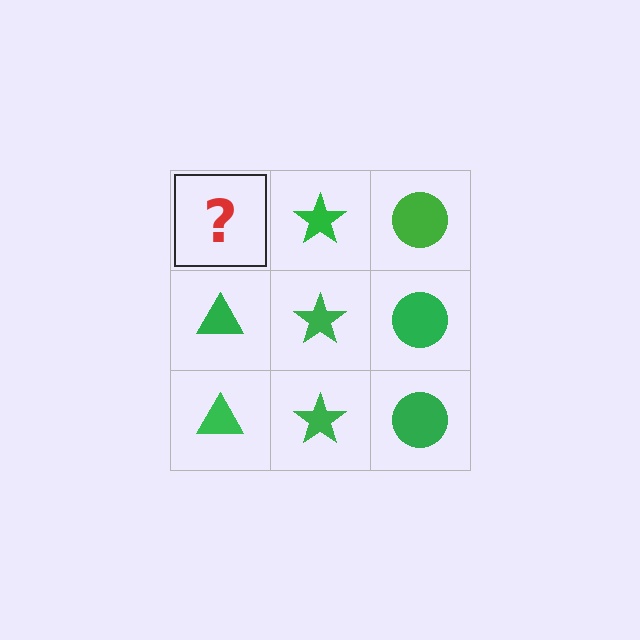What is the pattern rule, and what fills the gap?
The rule is that each column has a consistent shape. The gap should be filled with a green triangle.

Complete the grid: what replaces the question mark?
The question mark should be replaced with a green triangle.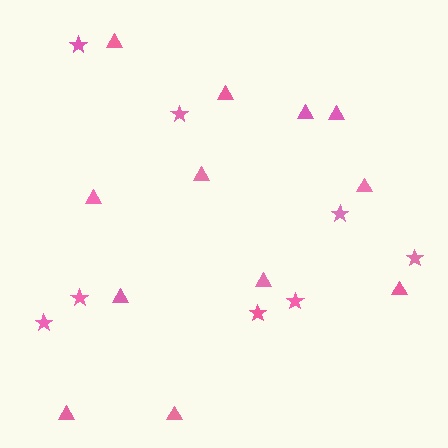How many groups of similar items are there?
There are 2 groups: one group of stars (8) and one group of triangles (12).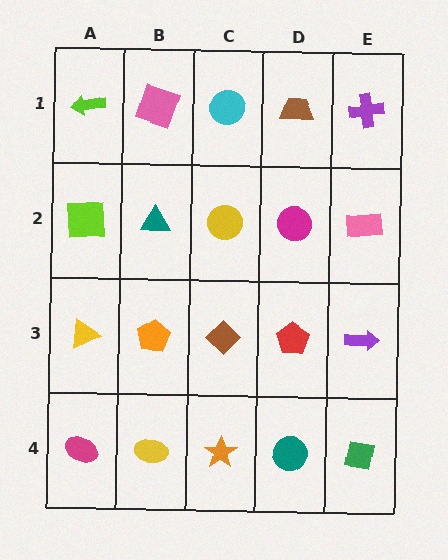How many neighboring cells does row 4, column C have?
3.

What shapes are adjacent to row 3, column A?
A lime square (row 2, column A), a magenta ellipse (row 4, column A), an orange pentagon (row 3, column B).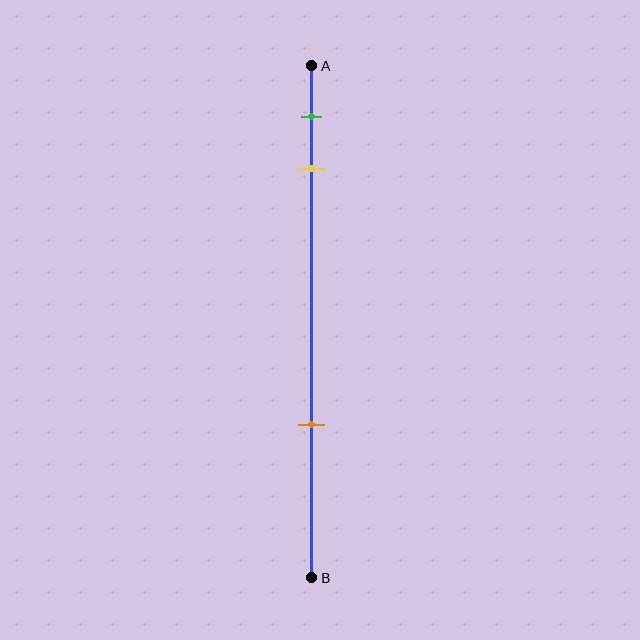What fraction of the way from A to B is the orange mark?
The orange mark is approximately 70% (0.7) of the way from A to B.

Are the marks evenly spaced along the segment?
No, the marks are not evenly spaced.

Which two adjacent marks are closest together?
The green and yellow marks are the closest adjacent pair.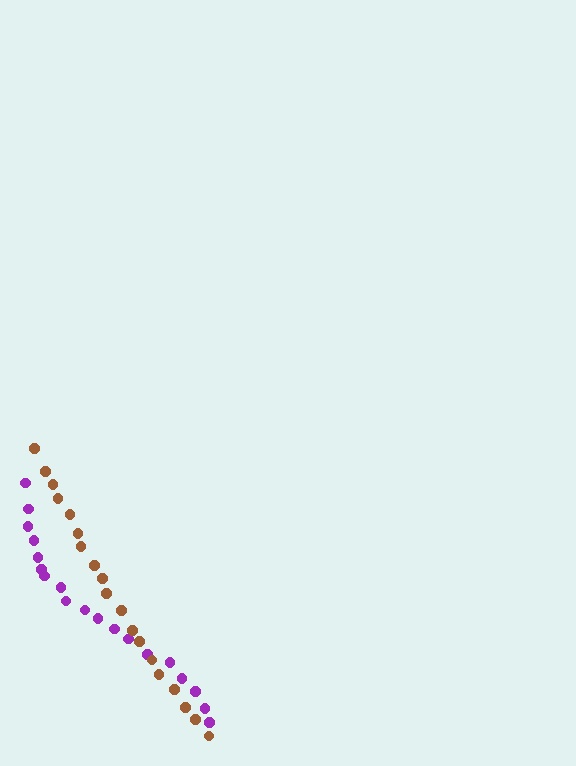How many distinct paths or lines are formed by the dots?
There are 2 distinct paths.